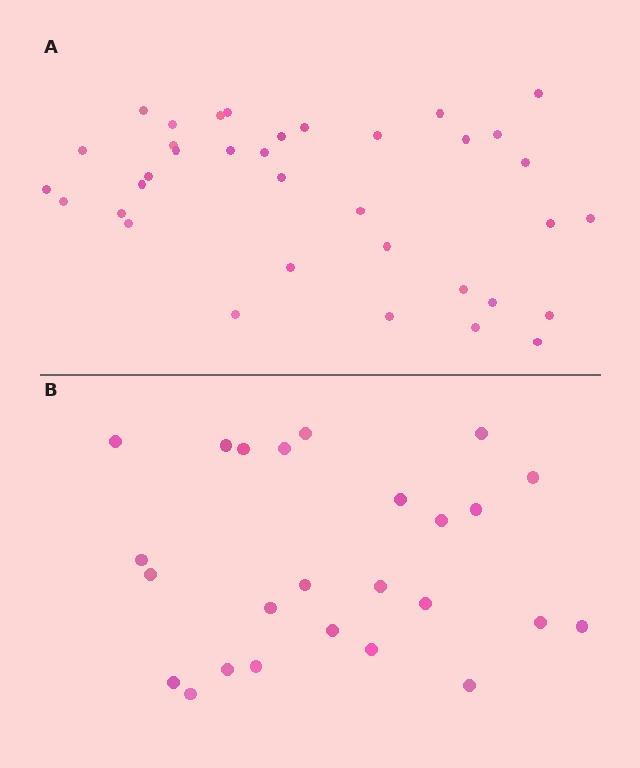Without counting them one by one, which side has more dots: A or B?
Region A (the top region) has more dots.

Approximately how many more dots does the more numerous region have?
Region A has roughly 12 or so more dots than region B.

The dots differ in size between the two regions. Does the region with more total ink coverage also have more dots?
No. Region B has more total ink coverage because its dots are larger, but region A actually contains more individual dots. Total area can be misleading — the number of items is what matters here.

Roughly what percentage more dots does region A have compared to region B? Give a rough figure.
About 45% more.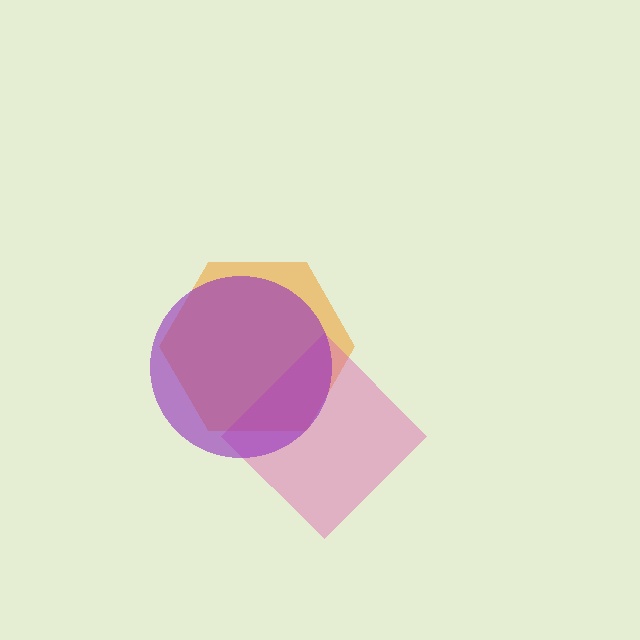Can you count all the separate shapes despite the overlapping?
Yes, there are 3 separate shapes.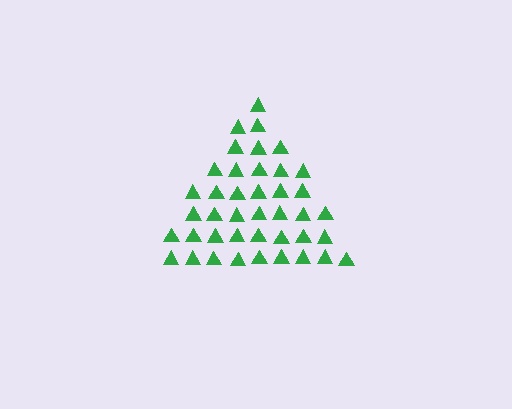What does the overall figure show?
The overall figure shows a triangle.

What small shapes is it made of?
It is made of small triangles.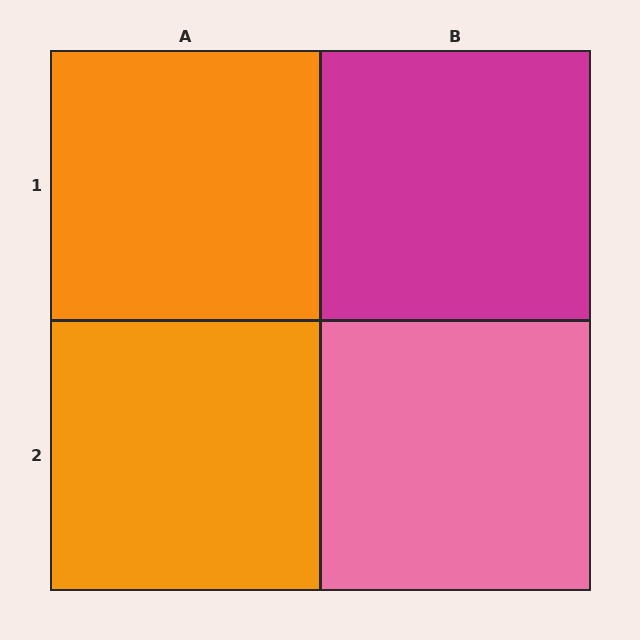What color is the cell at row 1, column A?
Orange.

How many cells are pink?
1 cell is pink.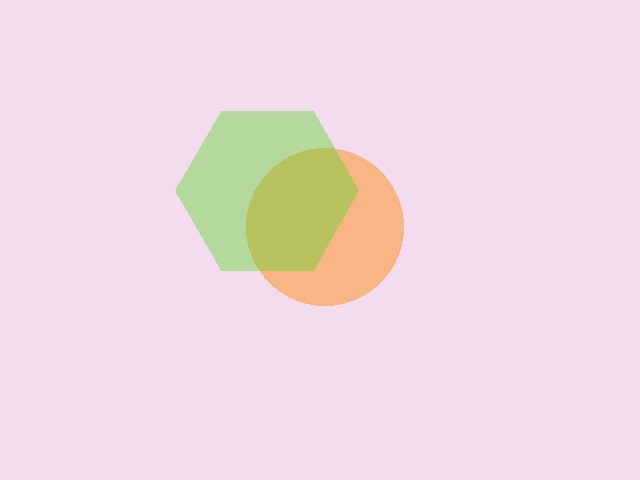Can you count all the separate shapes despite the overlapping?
Yes, there are 2 separate shapes.